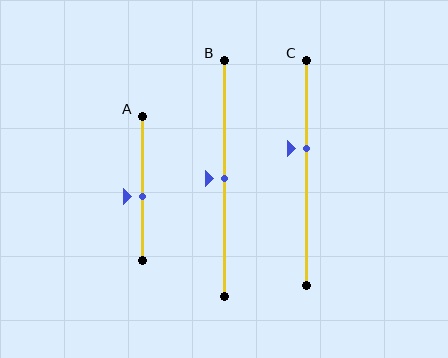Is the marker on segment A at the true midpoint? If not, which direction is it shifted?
No, the marker on segment A is shifted downward by about 5% of the segment length.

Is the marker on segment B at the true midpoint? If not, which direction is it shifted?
Yes, the marker on segment B is at the true midpoint.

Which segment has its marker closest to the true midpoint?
Segment B has its marker closest to the true midpoint.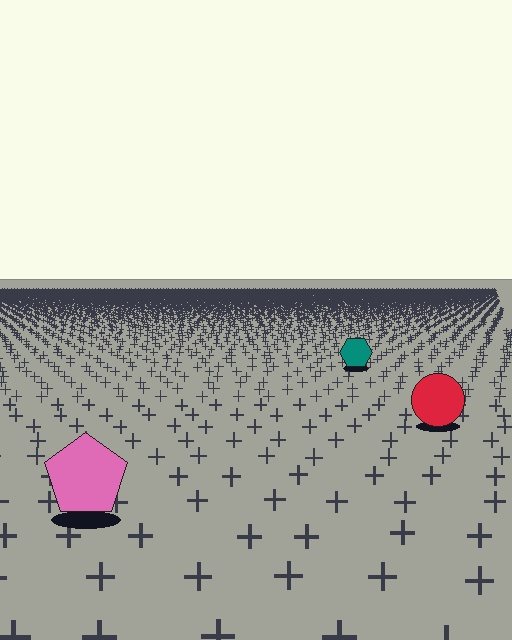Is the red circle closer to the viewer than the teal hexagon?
Yes. The red circle is closer — you can tell from the texture gradient: the ground texture is coarser near it.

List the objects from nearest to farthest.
From nearest to farthest: the pink pentagon, the red circle, the teal hexagon.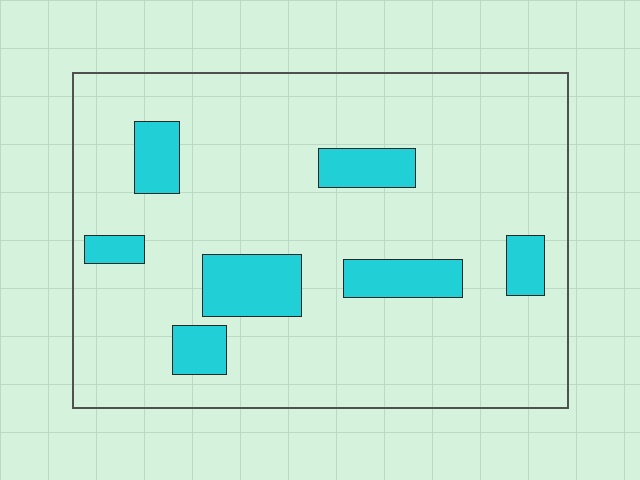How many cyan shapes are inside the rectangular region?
7.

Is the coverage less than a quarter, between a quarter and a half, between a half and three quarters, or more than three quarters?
Less than a quarter.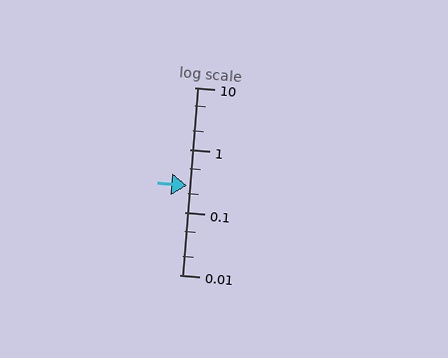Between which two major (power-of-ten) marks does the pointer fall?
The pointer is between 0.1 and 1.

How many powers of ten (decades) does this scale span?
The scale spans 3 decades, from 0.01 to 10.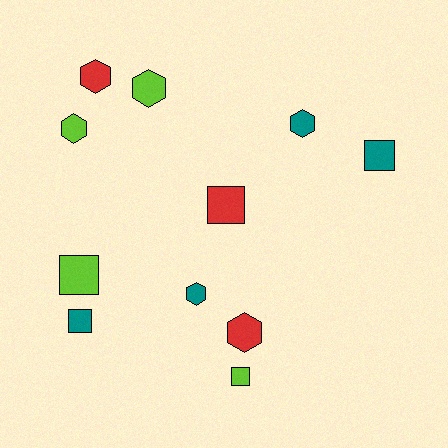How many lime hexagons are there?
There are 2 lime hexagons.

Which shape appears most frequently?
Hexagon, with 6 objects.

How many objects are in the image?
There are 11 objects.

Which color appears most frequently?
Teal, with 4 objects.